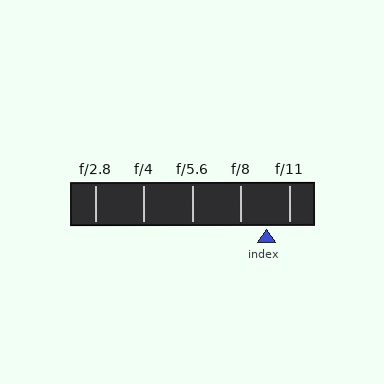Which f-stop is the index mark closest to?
The index mark is closest to f/11.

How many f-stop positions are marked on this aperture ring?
There are 5 f-stop positions marked.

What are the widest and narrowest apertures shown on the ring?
The widest aperture shown is f/2.8 and the narrowest is f/11.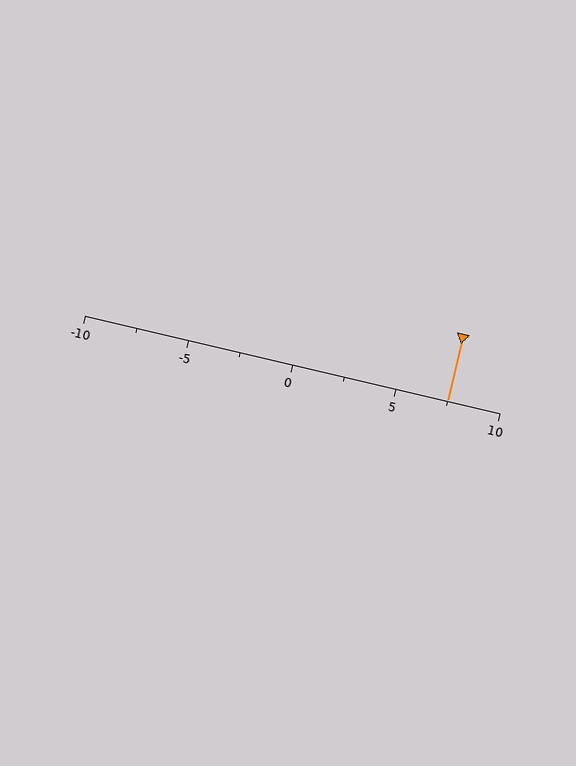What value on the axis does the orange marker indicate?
The marker indicates approximately 7.5.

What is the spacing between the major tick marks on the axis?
The major ticks are spaced 5 apart.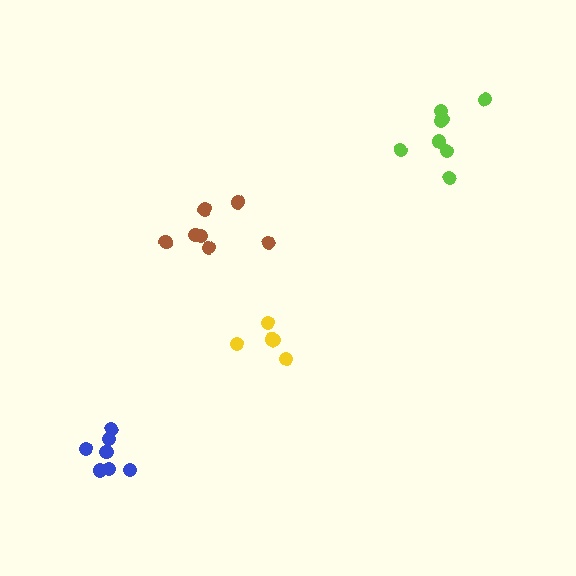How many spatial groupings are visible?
There are 4 spatial groupings.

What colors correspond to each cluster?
The clusters are colored: lime, brown, blue, yellow.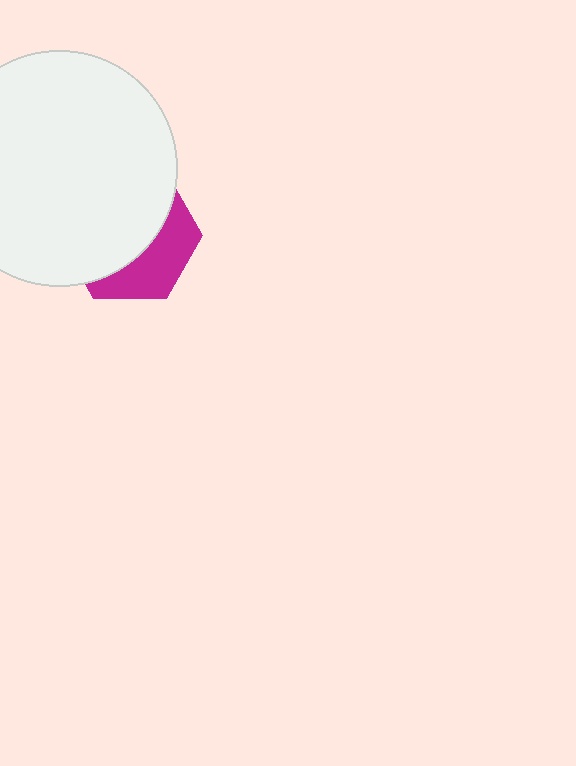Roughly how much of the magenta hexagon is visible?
A small part of it is visible (roughly 36%).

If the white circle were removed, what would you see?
You would see the complete magenta hexagon.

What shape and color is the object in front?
The object in front is a white circle.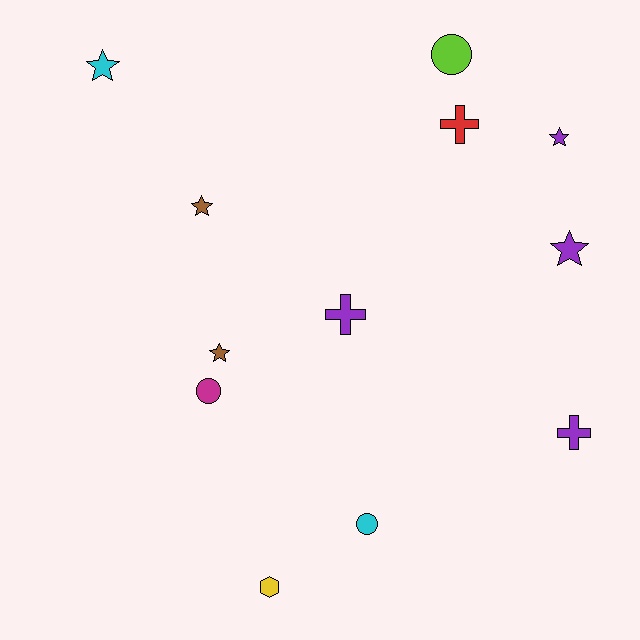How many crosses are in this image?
There are 3 crosses.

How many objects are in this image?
There are 12 objects.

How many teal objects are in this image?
There are no teal objects.